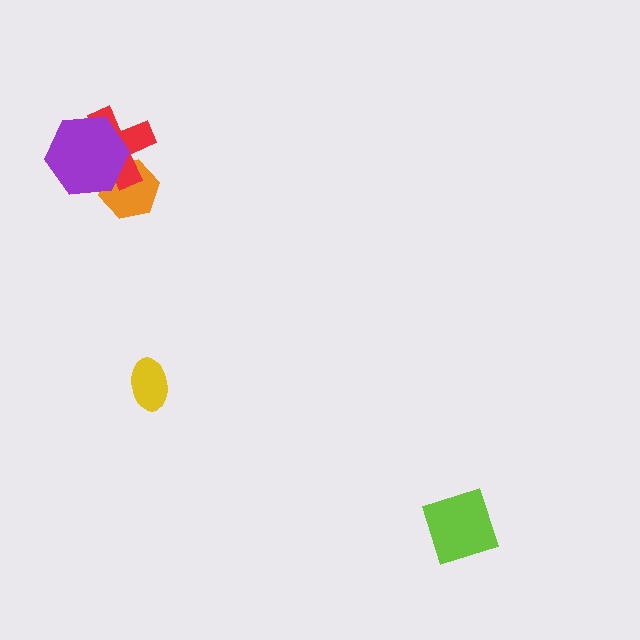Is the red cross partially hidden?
Yes, it is partially covered by another shape.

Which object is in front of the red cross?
The purple hexagon is in front of the red cross.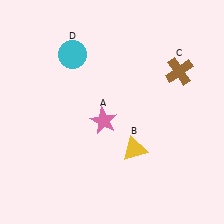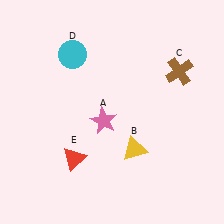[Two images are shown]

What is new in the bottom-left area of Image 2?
A red triangle (E) was added in the bottom-left area of Image 2.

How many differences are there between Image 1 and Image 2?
There is 1 difference between the two images.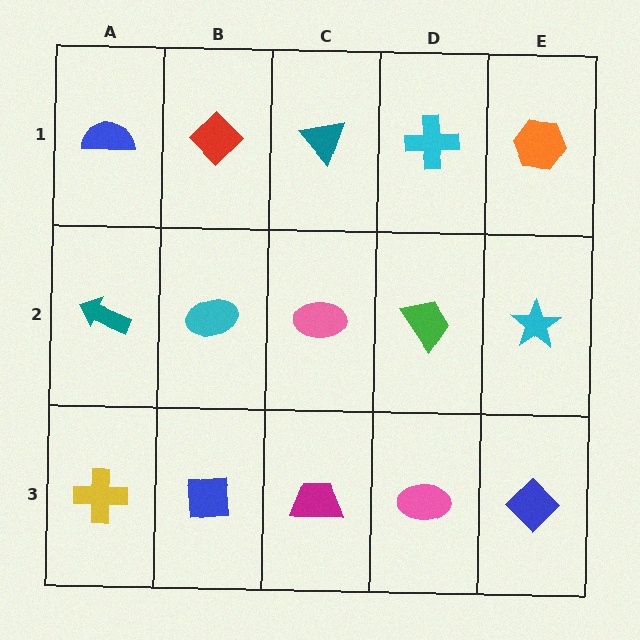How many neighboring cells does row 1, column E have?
2.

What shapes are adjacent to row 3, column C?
A pink ellipse (row 2, column C), a blue square (row 3, column B), a pink ellipse (row 3, column D).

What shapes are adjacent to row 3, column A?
A teal arrow (row 2, column A), a blue square (row 3, column B).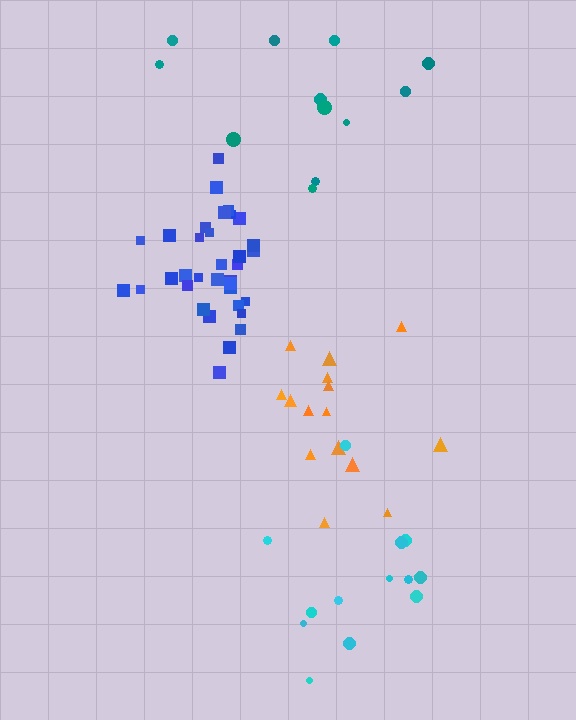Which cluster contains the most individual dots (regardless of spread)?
Blue (35).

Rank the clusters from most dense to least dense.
blue, orange, cyan, teal.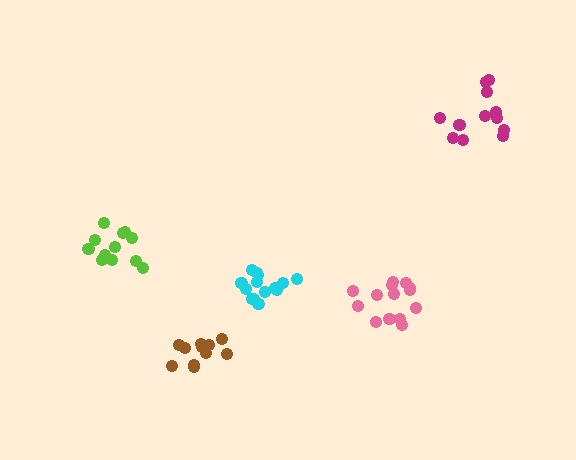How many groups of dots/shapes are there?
There are 5 groups.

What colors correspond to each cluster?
The clusters are colored: pink, magenta, brown, lime, cyan.